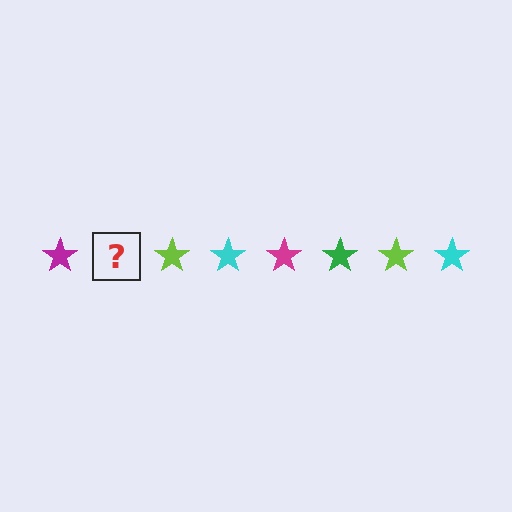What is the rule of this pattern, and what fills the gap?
The rule is that the pattern cycles through magenta, green, lime, cyan stars. The gap should be filled with a green star.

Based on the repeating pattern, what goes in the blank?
The blank should be a green star.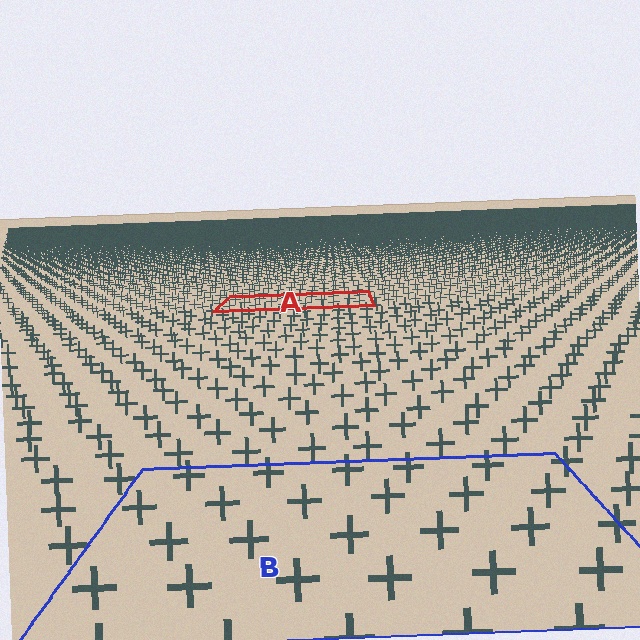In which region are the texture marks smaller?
The texture marks are smaller in region A, because it is farther away.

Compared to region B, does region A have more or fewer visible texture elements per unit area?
Region A has more texture elements per unit area — they are packed more densely because it is farther away.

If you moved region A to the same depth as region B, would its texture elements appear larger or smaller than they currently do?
They would appear larger. At a closer depth, the same texture elements are projected at a bigger on-screen size.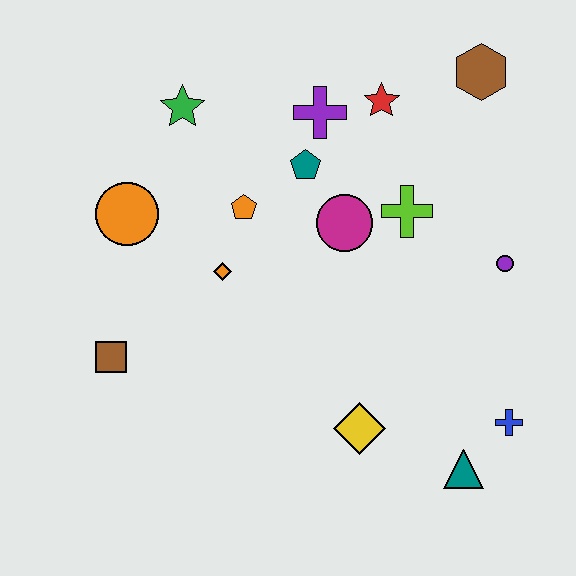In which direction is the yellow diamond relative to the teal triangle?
The yellow diamond is to the left of the teal triangle.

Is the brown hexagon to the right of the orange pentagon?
Yes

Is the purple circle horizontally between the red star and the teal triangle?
No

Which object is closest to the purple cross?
The teal pentagon is closest to the purple cross.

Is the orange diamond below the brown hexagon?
Yes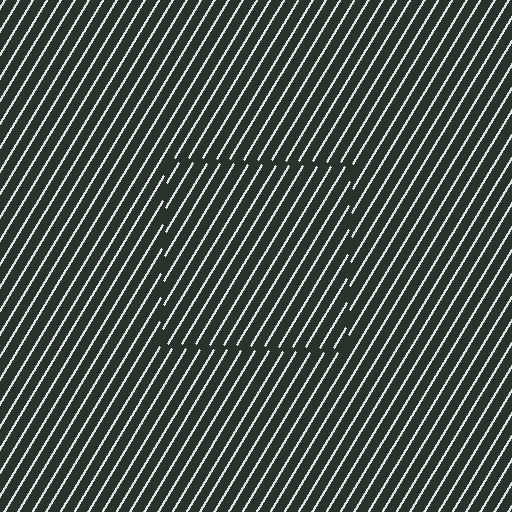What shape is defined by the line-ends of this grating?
An illusory square. The interior of the shape contains the same grating, shifted by half a period — the contour is defined by the phase discontinuity where line-ends from the inner and outer gratings abut.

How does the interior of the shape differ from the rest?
The interior of the shape contains the same grating, shifted by half a period — the contour is defined by the phase discontinuity where line-ends from the inner and outer gratings abut.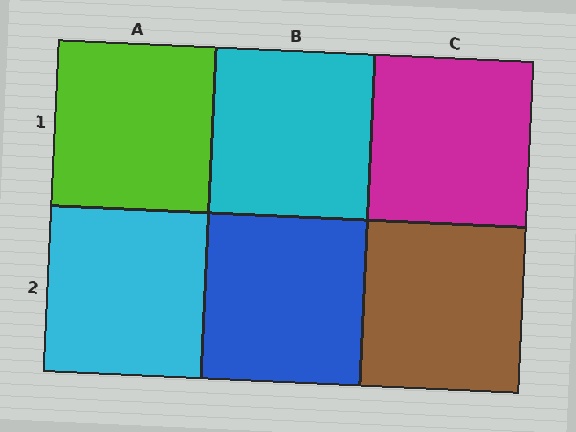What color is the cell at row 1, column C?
Magenta.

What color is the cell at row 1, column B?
Cyan.